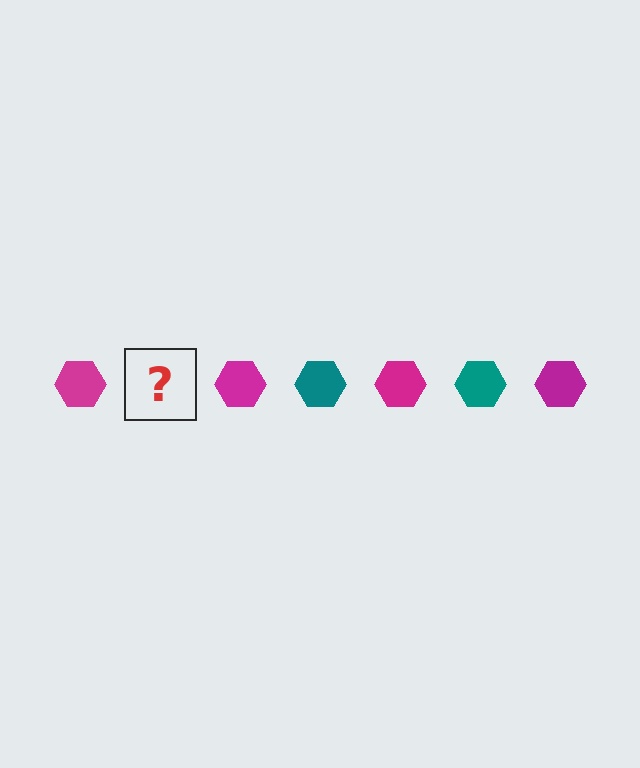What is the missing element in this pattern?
The missing element is a teal hexagon.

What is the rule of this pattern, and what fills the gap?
The rule is that the pattern cycles through magenta, teal hexagons. The gap should be filled with a teal hexagon.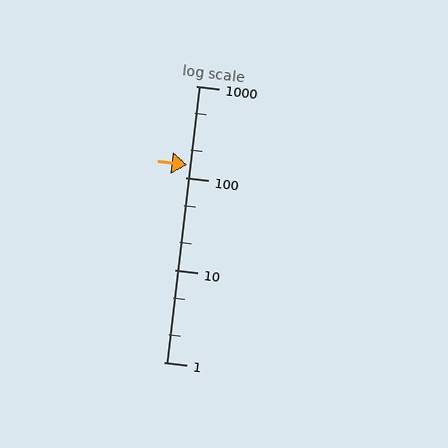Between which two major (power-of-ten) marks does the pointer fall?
The pointer is between 100 and 1000.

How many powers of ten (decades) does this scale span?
The scale spans 3 decades, from 1 to 1000.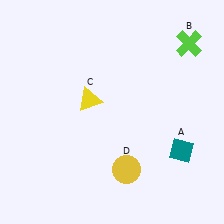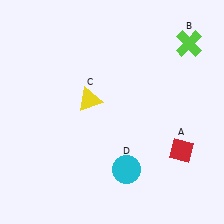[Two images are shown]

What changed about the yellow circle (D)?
In Image 1, D is yellow. In Image 2, it changed to cyan.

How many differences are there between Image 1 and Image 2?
There are 2 differences between the two images.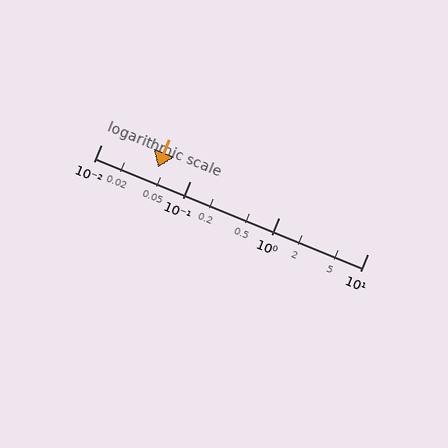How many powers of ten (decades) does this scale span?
The scale spans 3 decades, from 0.01 to 10.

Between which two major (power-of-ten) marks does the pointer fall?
The pointer is between 0.01 and 0.1.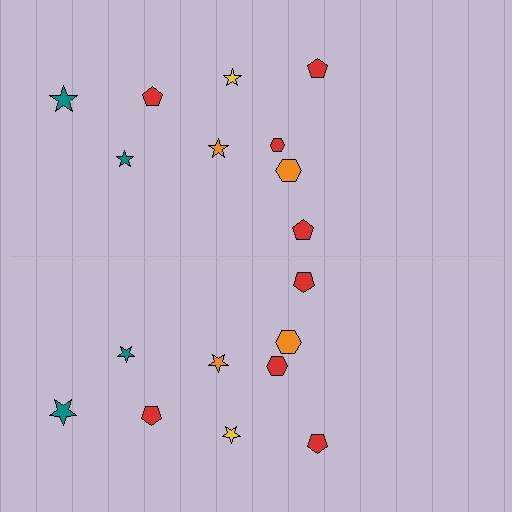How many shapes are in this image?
There are 18 shapes in this image.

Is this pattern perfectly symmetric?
No, the pattern is not perfectly symmetric. The red hexagon on the bottom side has a different size than its mirror counterpart.